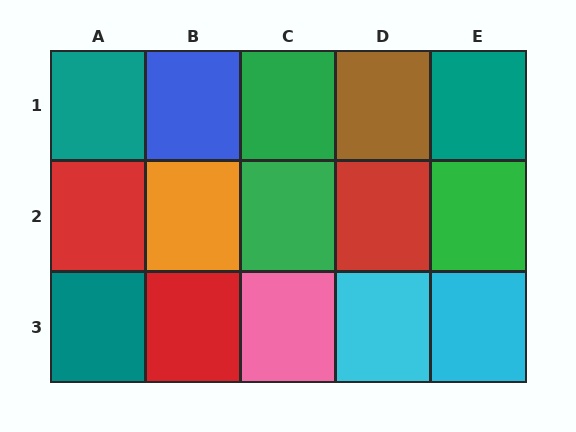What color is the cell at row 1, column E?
Teal.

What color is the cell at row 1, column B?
Blue.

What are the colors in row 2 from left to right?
Red, orange, green, red, green.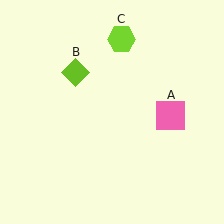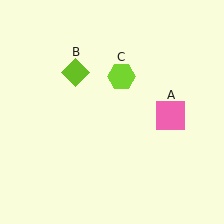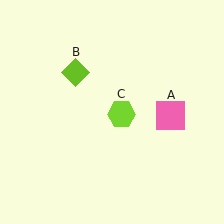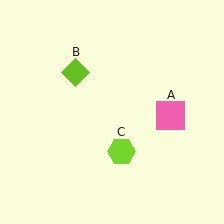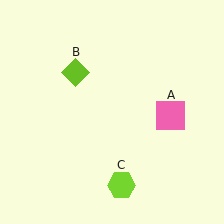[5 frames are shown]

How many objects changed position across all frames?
1 object changed position: lime hexagon (object C).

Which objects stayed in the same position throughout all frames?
Pink square (object A) and lime diamond (object B) remained stationary.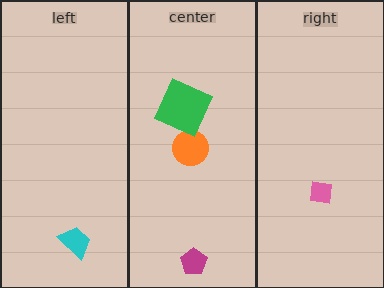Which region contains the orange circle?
The center region.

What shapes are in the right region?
The pink square.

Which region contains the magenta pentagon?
The center region.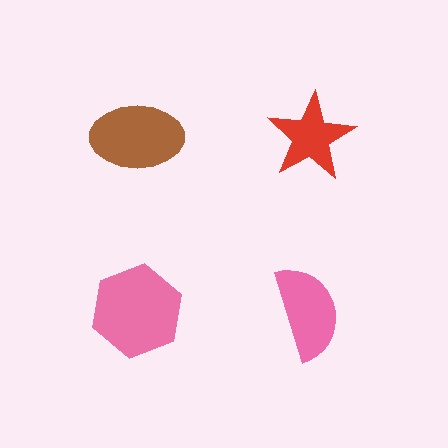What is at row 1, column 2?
A red star.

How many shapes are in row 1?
2 shapes.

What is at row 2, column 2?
A pink semicircle.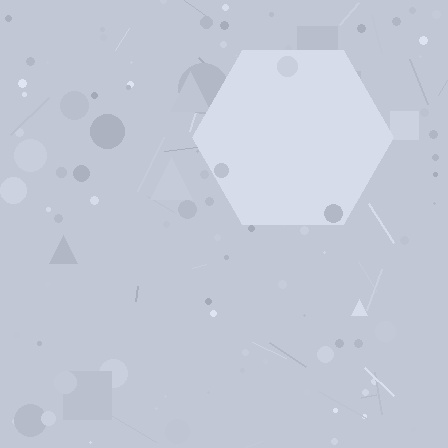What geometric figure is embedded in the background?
A hexagon is embedded in the background.